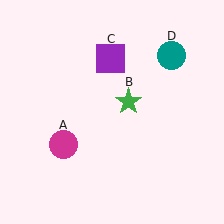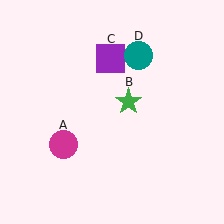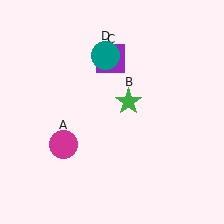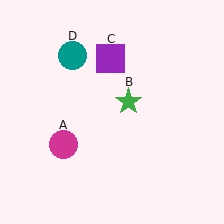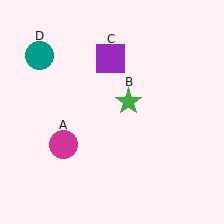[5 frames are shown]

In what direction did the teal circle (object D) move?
The teal circle (object D) moved left.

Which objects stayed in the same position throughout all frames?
Magenta circle (object A) and green star (object B) and purple square (object C) remained stationary.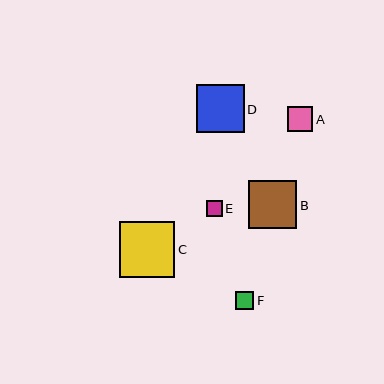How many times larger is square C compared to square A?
Square C is approximately 2.2 times the size of square A.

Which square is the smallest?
Square E is the smallest with a size of approximately 16 pixels.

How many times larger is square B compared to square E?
Square B is approximately 3.0 times the size of square E.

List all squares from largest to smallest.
From largest to smallest: C, B, D, A, F, E.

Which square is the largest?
Square C is the largest with a size of approximately 56 pixels.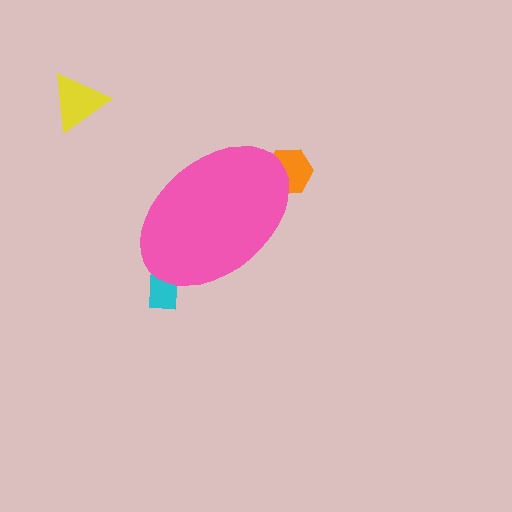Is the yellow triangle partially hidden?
No, the yellow triangle is fully visible.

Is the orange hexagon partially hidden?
Yes, the orange hexagon is partially hidden behind the pink ellipse.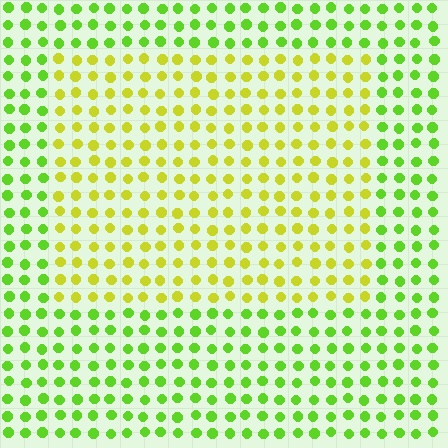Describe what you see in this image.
The image is filled with small lime elements in a uniform arrangement. A rectangle-shaped region is visible where the elements are tinted to a slightly different hue, forming a subtle color boundary.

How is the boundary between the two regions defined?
The boundary is defined purely by a slight shift in hue (about 37 degrees). Spacing, size, and orientation are identical on both sides.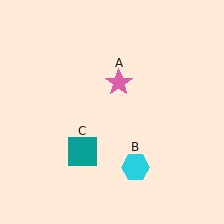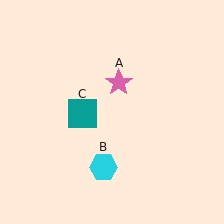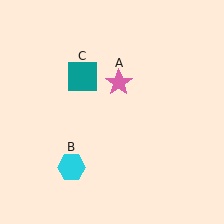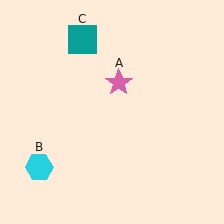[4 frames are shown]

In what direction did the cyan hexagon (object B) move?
The cyan hexagon (object B) moved left.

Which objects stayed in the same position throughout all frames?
Pink star (object A) remained stationary.